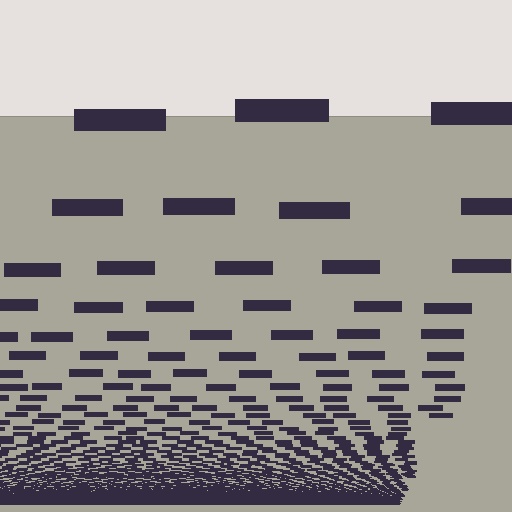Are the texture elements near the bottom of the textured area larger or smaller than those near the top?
Smaller. The gradient is inverted — elements near the bottom are smaller and denser.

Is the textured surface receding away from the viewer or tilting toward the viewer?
The surface appears to tilt toward the viewer. Texture elements get larger and sparser toward the top.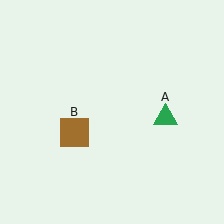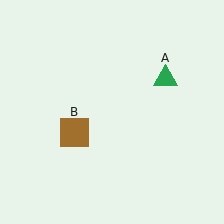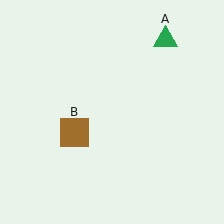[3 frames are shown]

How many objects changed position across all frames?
1 object changed position: green triangle (object A).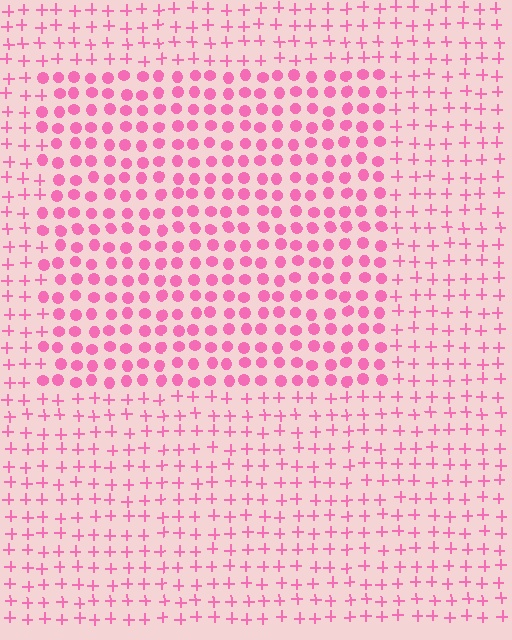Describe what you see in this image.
The image is filled with small pink elements arranged in a uniform grid. A rectangle-shaped region contains circles, while the surrounding area contains plus signs. The boundary is defined purely by the change in element shape.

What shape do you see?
I see a rectangle.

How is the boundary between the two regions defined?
The boundary is defined by a change in element shape: circles inside vs. plus signs outside. All elements share the same color and spacing.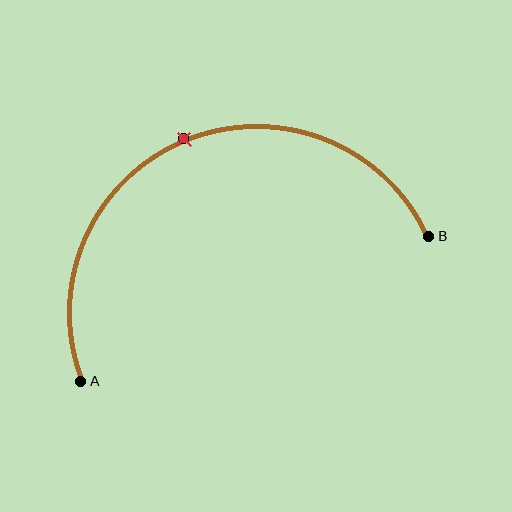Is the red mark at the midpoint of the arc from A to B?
Yes. The red mark lies on the arc at equal arc-length from both A and B — it is the arc midpoint.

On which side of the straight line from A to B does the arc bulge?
The arc bulges above the straight line connecting A and B.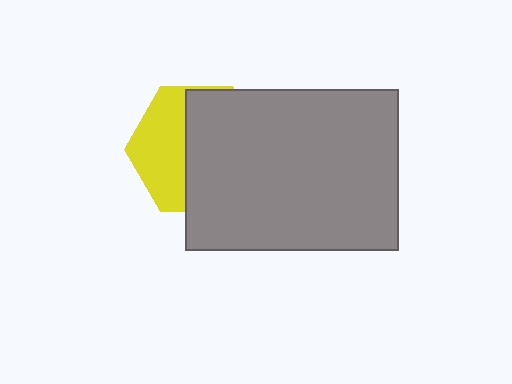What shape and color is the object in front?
The object in front is a gray rectangle.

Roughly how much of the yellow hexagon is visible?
A small part of it is visible (roughly 41%).